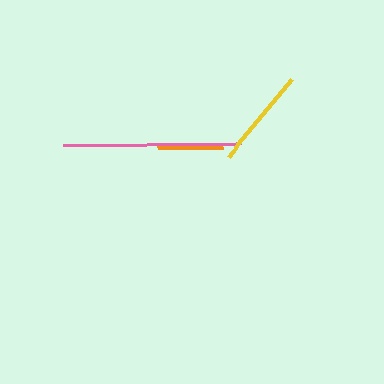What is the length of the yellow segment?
The yellow segment is approximately 100 pixels long.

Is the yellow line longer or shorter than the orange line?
The yellow line is longer than the orange line.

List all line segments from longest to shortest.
From longest to shortest: pink, yellow, orange.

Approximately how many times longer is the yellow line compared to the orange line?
The yellow line is approximately 1.5 times the length of the orange line.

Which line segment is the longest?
The pink line is the longest at approximately 177 pixels.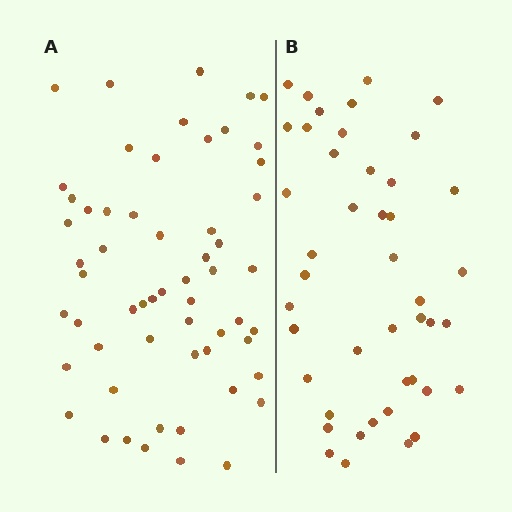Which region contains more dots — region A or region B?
Region A (the left region) has more dots.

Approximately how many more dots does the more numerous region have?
Region A has approximately 15 more dots than region B.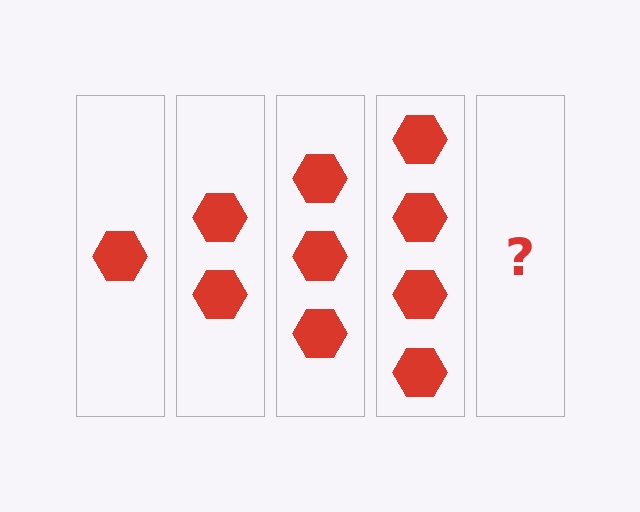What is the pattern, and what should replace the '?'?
The pattern is that each step adds one more hexagon. The '?' should be 5 hexagons.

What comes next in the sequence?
The next element should be 5 hexagons.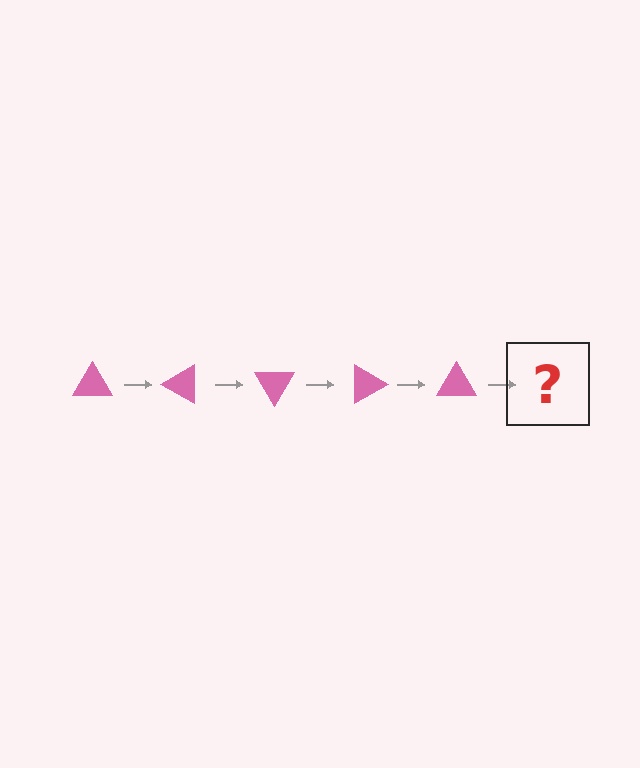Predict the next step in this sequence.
The next step is a pink triangle rotated 150 degrees.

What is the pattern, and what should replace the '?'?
The pattern is that the triangle rotates 30 degrees each step. The '?' should be a pink triangle rotated 150 degrees.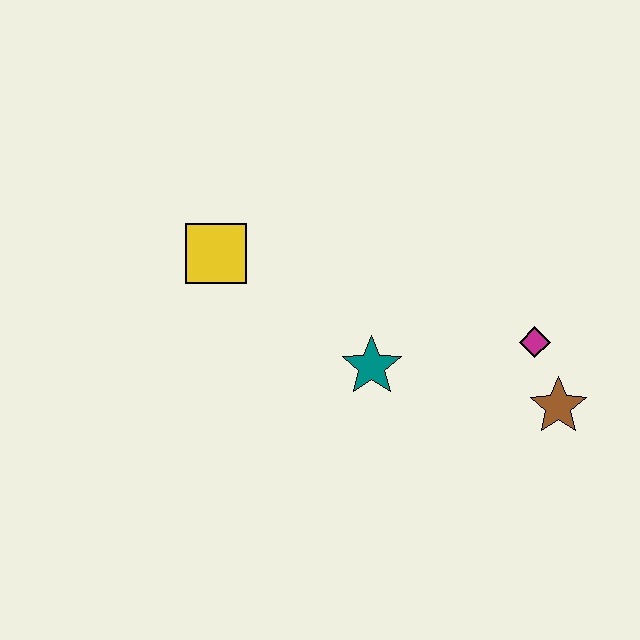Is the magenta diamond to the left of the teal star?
No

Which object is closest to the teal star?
The magenta diamond is closest to the teal star.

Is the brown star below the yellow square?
Yes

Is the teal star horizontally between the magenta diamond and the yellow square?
Yes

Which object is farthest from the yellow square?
The brown star is farthest from the yellow square.